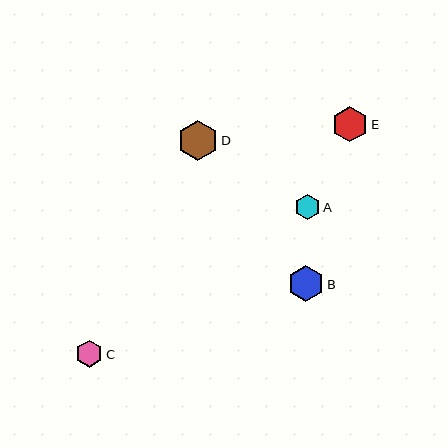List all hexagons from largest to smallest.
From largest to smallest: D, B, E, C, A.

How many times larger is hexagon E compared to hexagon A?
Hexagon E is approximately 1.4 times the size of hexagon A.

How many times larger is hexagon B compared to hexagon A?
Hexagon B is approximately 1.4 times the size of hexagon A.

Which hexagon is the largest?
Hexagon D is the largest with a size of approximately 40 pixels.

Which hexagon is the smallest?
Hexagon A is the smallest with a size of approximately 26 pixels.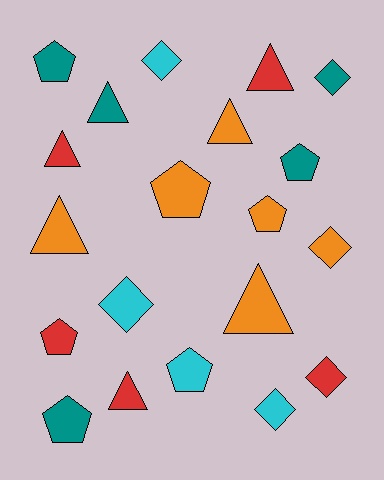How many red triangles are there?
There are 3 red triangles.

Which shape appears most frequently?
Triangle, with 7 objects.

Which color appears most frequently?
Orange, with 6 objects.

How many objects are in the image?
There are 20 objects.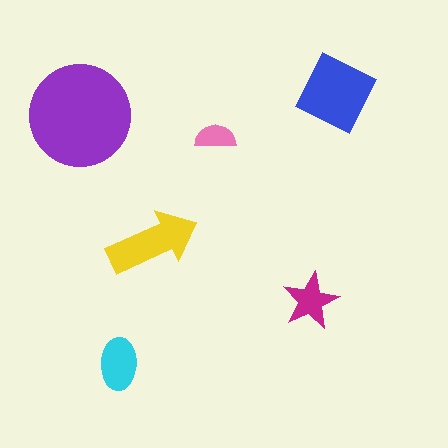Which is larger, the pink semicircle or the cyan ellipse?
The cyan ellipse.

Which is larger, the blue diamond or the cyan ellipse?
The blue diamond.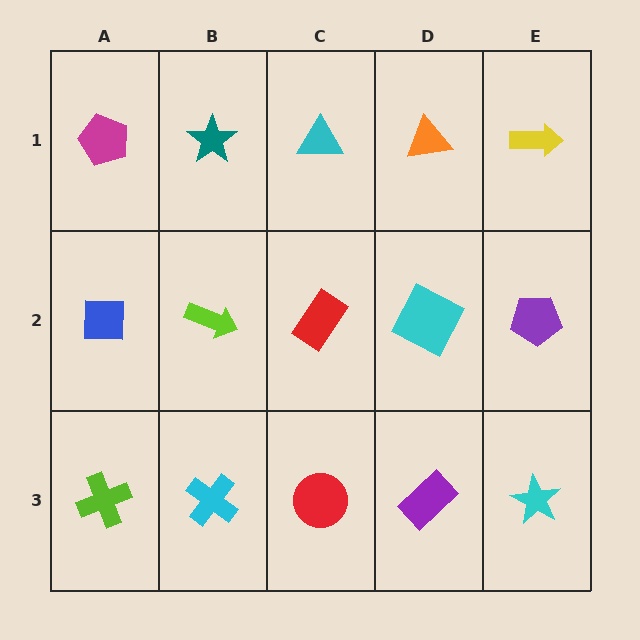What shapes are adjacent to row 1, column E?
A purple pentagon (row 2, column E), an orange triangle (row 1, column D).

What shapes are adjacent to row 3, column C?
A red rectangle (row 2, column C), a cyan cross (row 3, column B), a purple rectangle (row 3, column D).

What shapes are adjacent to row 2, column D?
An orange triangle (row 1, column D), a purple rectangle (row 3, column D), a red rectangle (row 2, column C), a purple pentagon (row 2, column E).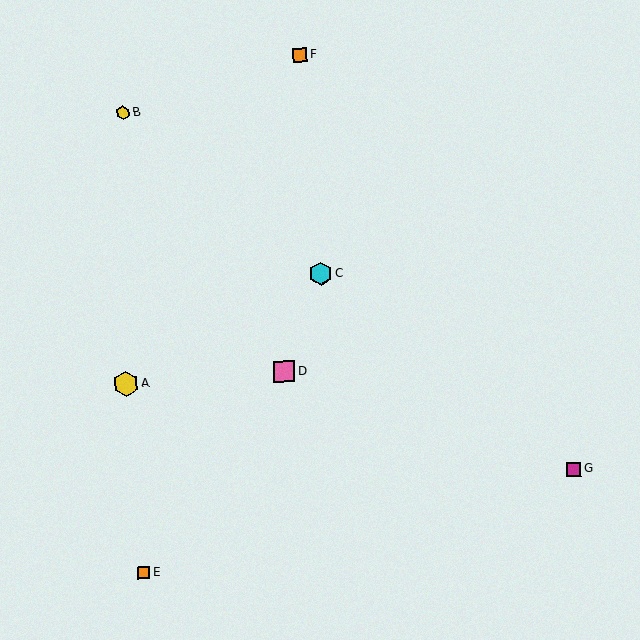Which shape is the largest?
The yellow hexagon (labeled A) is the largest.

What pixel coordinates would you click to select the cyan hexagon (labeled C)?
Click at (321, 274) to select the cyan hexagon C.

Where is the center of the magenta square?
The center of the magenta square is at (574, 469).